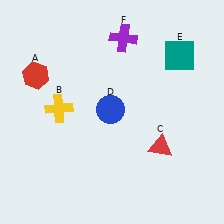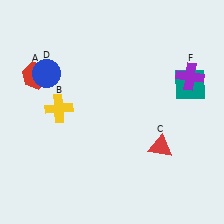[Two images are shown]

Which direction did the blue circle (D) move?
The blue circle (D) moved left.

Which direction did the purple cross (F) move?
The purple cross (F) moved right.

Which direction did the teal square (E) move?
The teal square (E) moved down.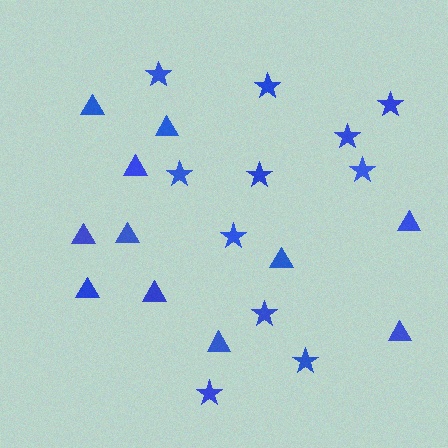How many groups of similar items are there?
There are 2 groups: one group of triangles (11) and one group of stars (11).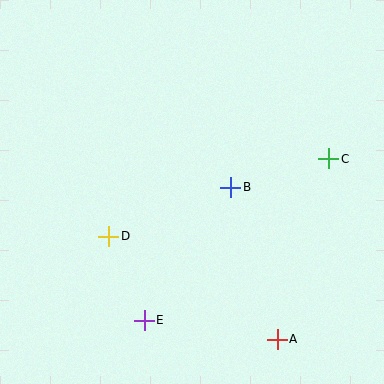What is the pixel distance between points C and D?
The distance between C and D is 233 pixels.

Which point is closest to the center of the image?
Point B at (231, 187) is closest to the center.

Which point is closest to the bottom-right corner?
Point A is closest to the bottom-right corner.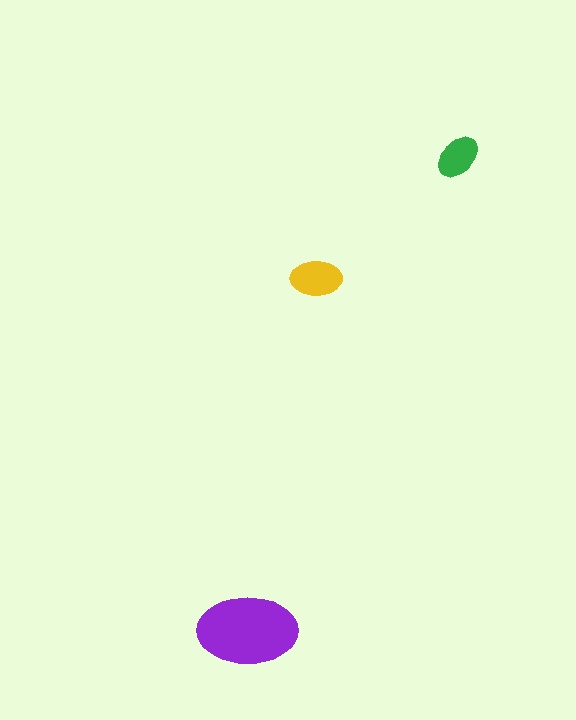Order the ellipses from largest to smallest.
the purple one, the yellow one, the green one.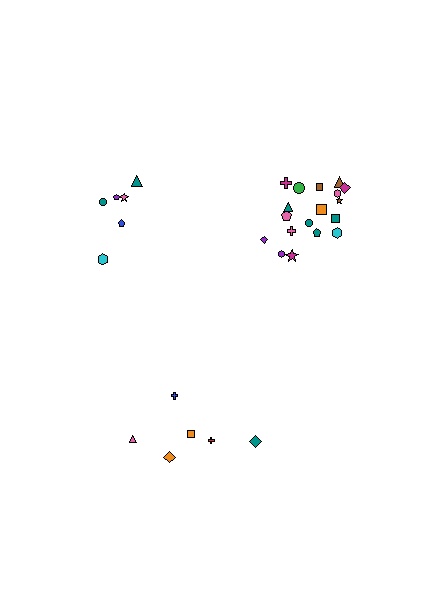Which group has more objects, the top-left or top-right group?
The top-right group.